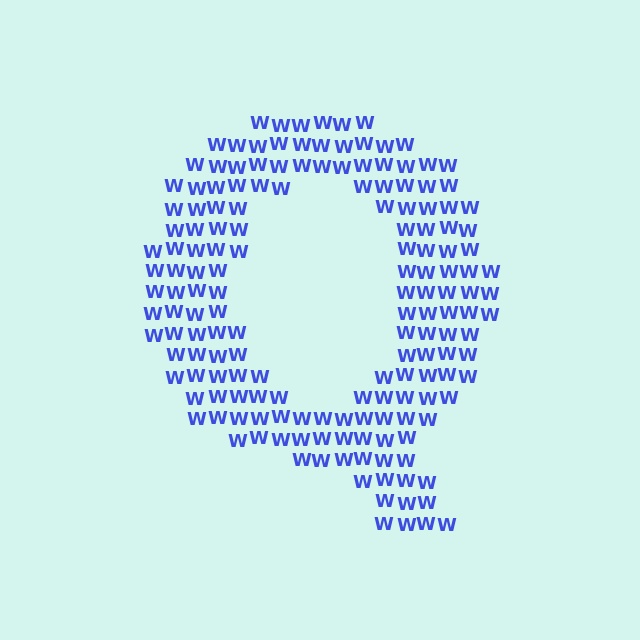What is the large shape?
The large shape is the letter Q.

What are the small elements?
The small elements are letter W's.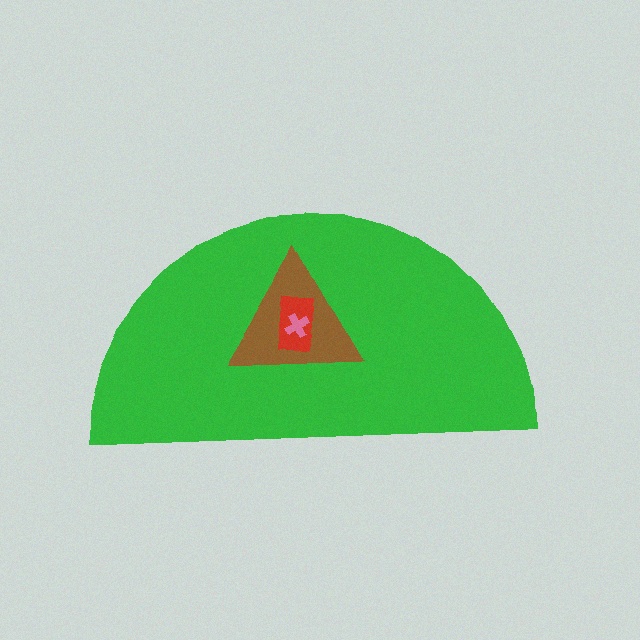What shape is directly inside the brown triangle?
The red rectangle.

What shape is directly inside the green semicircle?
The brown triangle.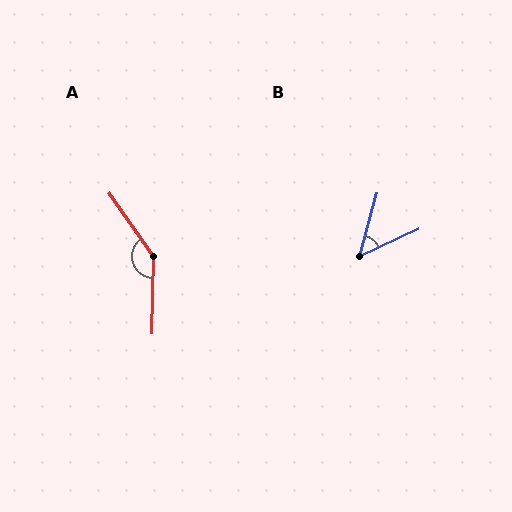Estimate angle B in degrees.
Approximately 50 degrees.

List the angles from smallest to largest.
B (50°), A (144°).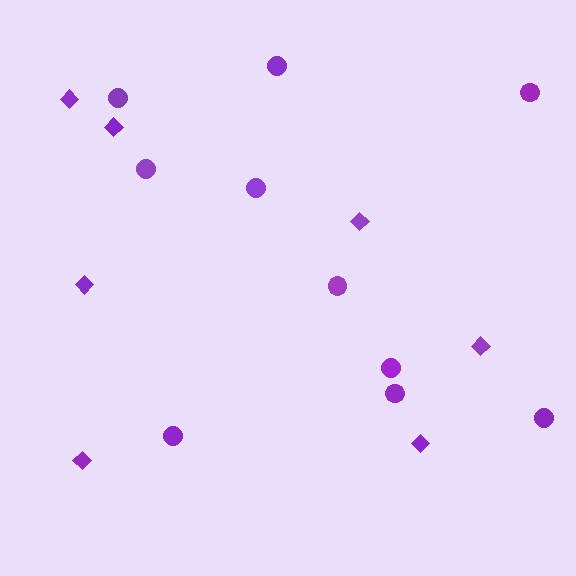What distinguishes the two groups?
There are 2 groups: one group of diamonds (7) and one group of circles (10).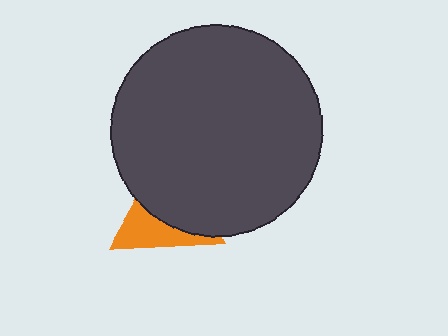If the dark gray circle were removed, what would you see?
You would see the complete orange triangle.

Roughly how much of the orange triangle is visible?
A small part of it is visible (roughly 40%).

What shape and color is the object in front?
The object in front is a dark gray circle.